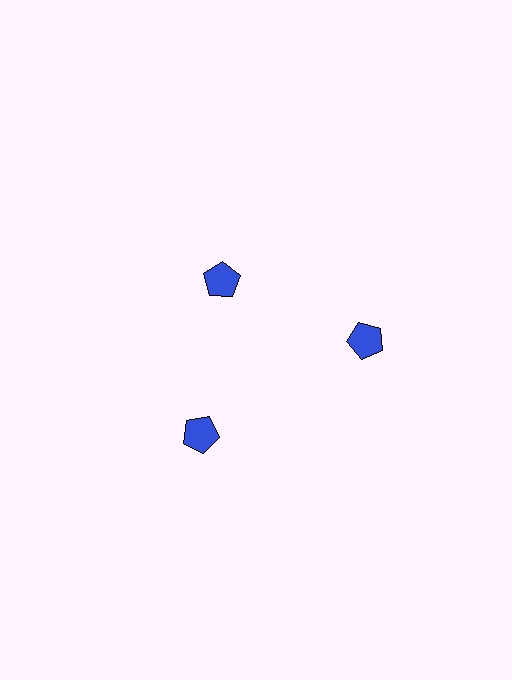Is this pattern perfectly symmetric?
No. The 3 blue pentagons are arranged in a ring, but one element near the 11 o'clock position is pulled inward toward the center, breaking the 3-fold rotational symmetry.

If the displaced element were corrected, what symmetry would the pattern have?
It would have 3-fold rotational symmetry — the pattern would map onto itself every 120 degrees.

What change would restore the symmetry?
The symmetry would be restored by moving it outward, back onto the ring so that all 3 pentagons sit at equal angles and equal distance from the center.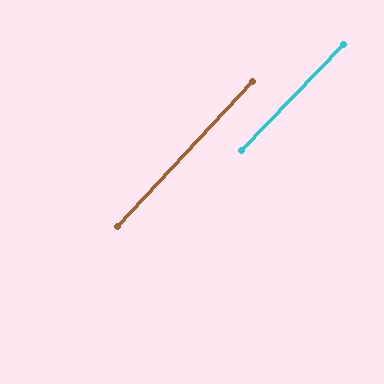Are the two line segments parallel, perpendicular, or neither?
Parallel — their directions differ by only 1.3°.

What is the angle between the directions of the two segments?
Approximately 1 degree.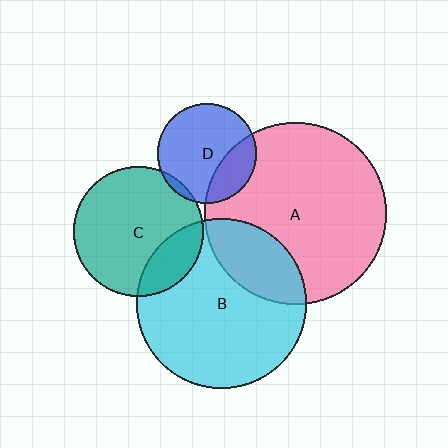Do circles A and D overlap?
Yes.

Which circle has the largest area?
Circle A (pink).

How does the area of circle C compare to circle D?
Approximately 1.7 times.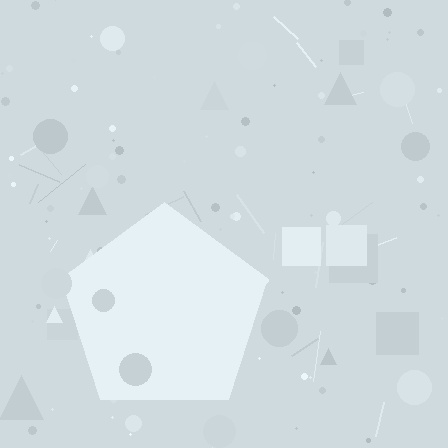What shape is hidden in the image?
A pentagon is hidden in the image.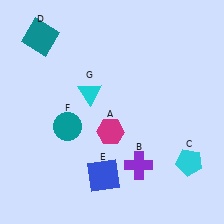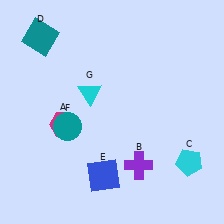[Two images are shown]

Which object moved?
The magenta hexagon (A) moved left.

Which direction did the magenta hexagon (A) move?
The magenta hexagon (A) moved left.